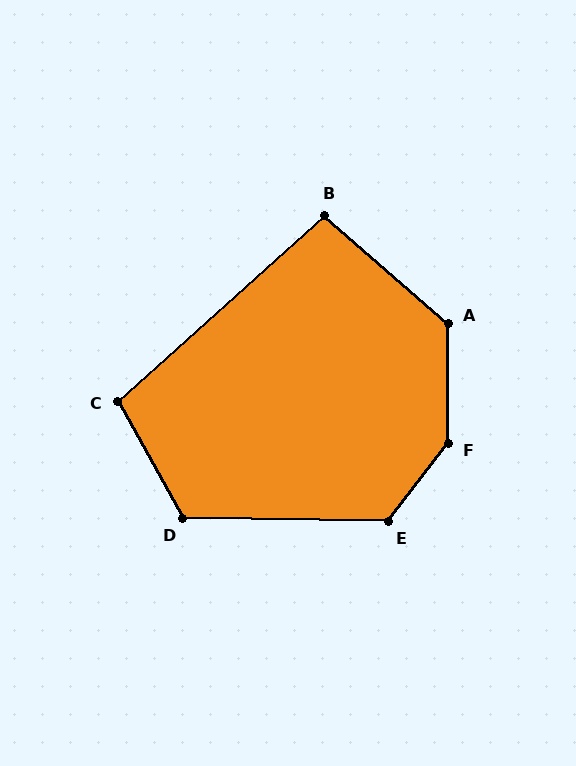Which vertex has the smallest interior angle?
B, at approximately 97 degrees.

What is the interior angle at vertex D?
Approximately 120 degrees (obtuse).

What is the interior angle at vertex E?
Approximately 126 degrees (obtuse).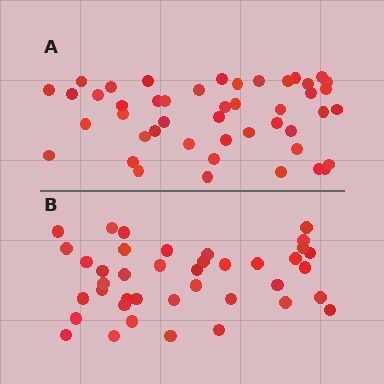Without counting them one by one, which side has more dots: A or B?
Region A (the top region) has more dots.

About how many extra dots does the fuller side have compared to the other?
Region A has about 6 more dots than region B.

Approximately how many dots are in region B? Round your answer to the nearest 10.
About 40 dots.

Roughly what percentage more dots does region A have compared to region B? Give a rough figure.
About 15% more.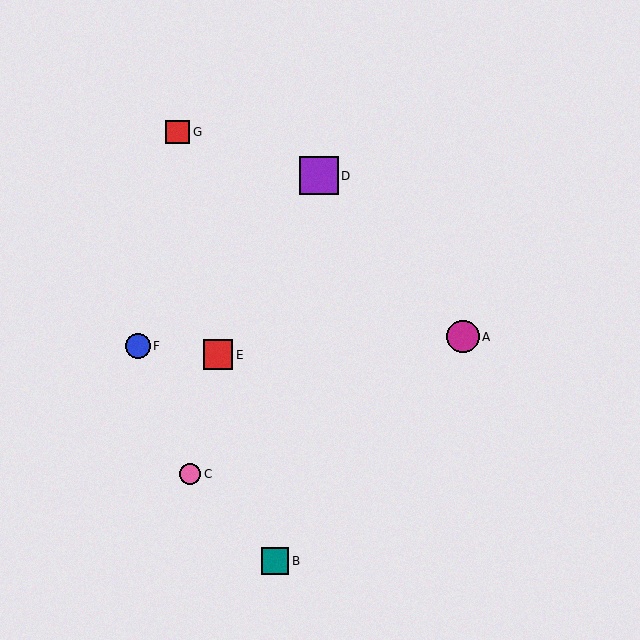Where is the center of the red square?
The center of the red square is at (178, 132).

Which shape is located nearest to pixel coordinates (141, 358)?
The blue circle (labeled F) at (138, 346) is nearest to that location.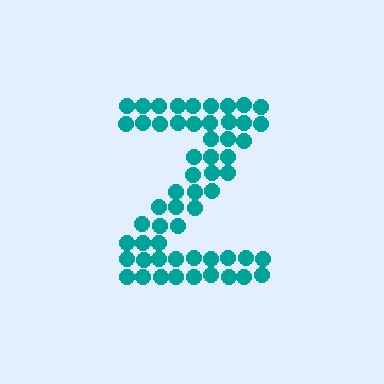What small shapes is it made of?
It is made of small circles.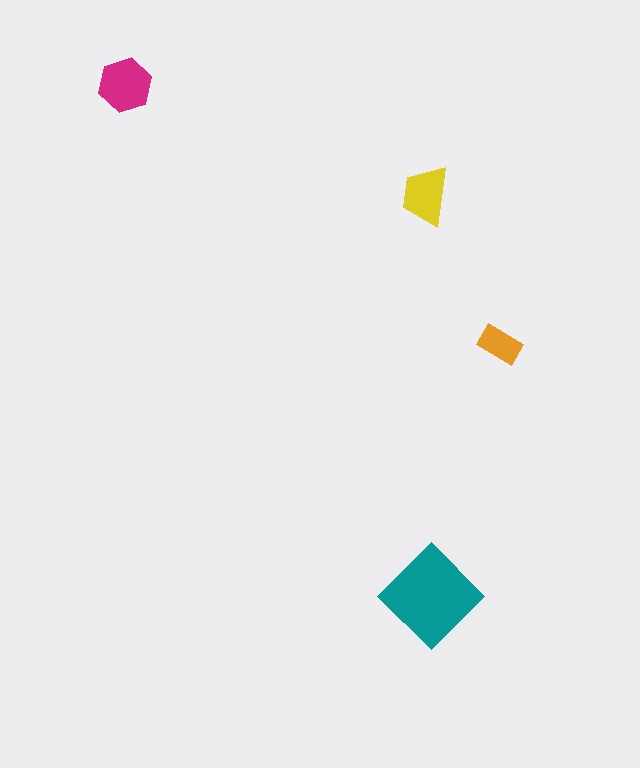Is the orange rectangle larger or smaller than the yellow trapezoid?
Smaller.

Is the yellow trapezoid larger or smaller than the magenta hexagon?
Smaller.